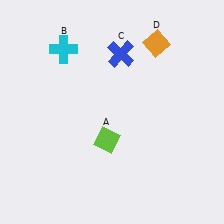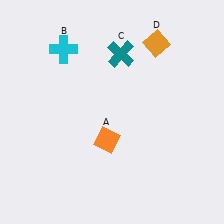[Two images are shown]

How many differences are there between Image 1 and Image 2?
There are 2 differences between the two images.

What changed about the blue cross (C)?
In Image 1, C is blue. In Image 2, it changed to teal.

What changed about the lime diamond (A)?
In Image 1, A is lime. In Image 2, it changed to orange.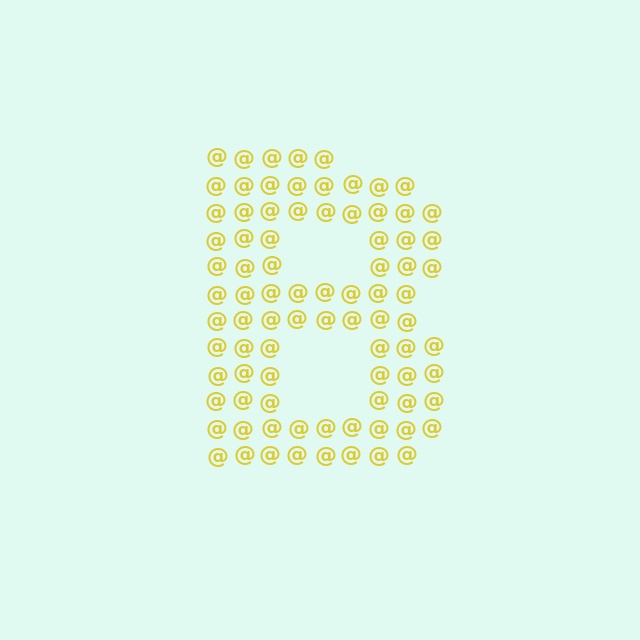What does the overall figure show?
The overall figure shows the letter B.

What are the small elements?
The small elements are at signs.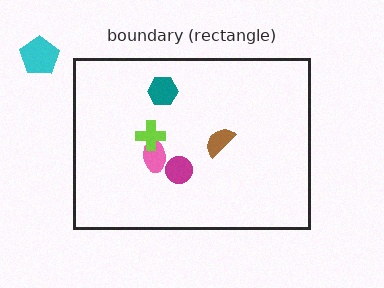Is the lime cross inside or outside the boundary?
Inside.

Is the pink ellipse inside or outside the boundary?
Inside.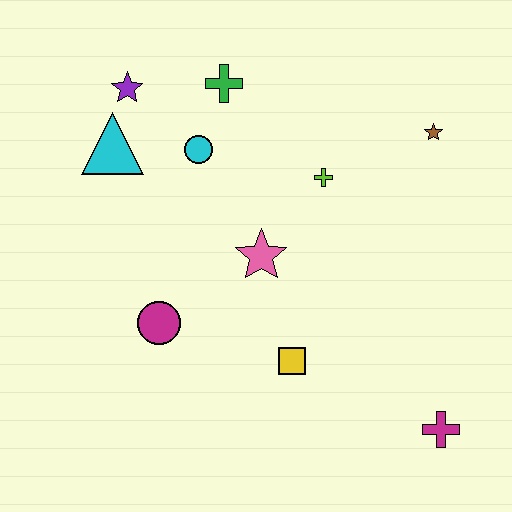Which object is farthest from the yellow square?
The purple star is farthest from the yellow square.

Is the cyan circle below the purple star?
Yes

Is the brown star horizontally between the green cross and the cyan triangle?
No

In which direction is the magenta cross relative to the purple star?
The magenta cross is below the purple star.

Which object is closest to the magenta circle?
The pink star is closest to the magenta circle.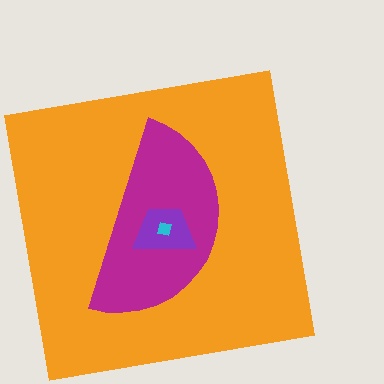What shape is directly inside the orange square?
The magenta semicircle.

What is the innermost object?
The cyan square.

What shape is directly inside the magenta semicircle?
The purple trapezoid.